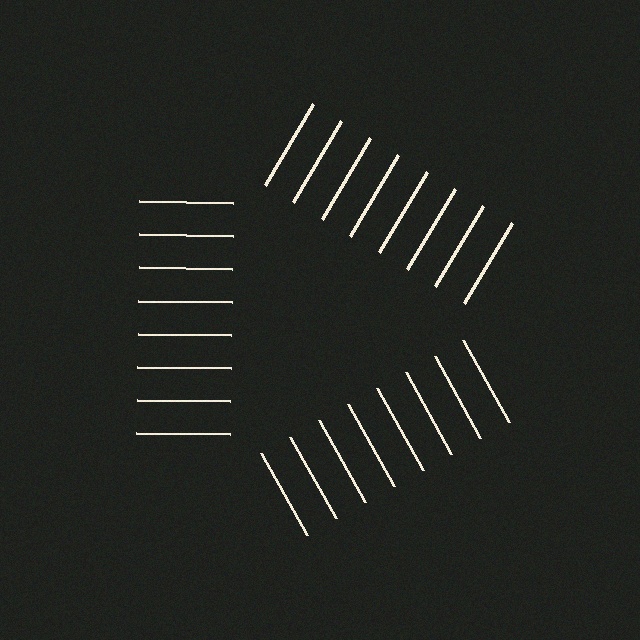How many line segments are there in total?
24 — 8 along each of the 3 edges.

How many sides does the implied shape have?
3 sides — the line-ends trace a triangle.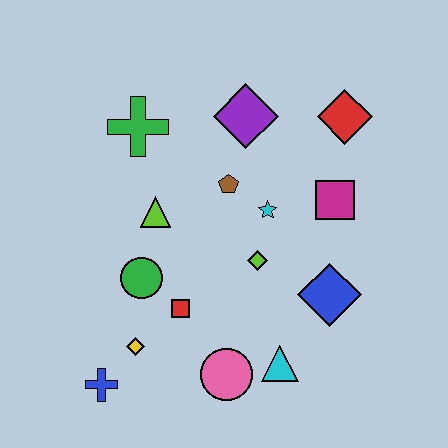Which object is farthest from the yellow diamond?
The red diamond is farthest from the yellow diamond.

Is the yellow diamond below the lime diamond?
Yes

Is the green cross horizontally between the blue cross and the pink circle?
Yes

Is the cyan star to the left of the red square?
No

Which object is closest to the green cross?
The lime triangle is closest to the green cross.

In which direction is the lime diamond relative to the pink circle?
The lime diamond is above the pink circle.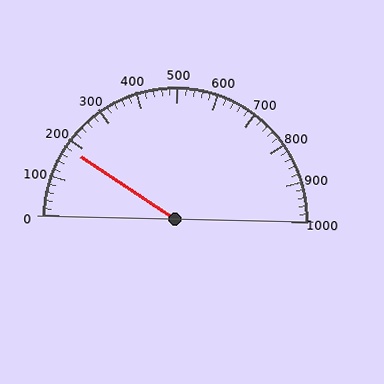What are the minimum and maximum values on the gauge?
The gauge ranges from 0 to 1000.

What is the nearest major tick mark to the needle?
The nearest major tick mark is 200.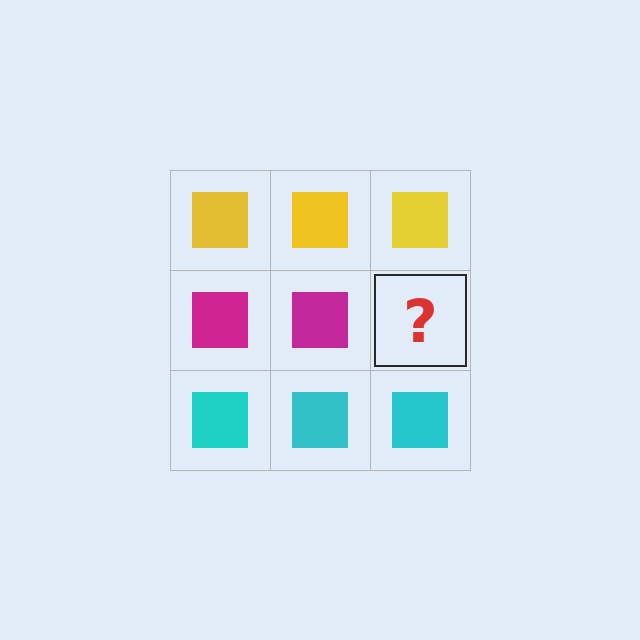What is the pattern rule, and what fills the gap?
The rule is that each row has a consistent color. The gap should be filled with a magenta square.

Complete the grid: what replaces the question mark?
The question mark should be replaced with a magenta square.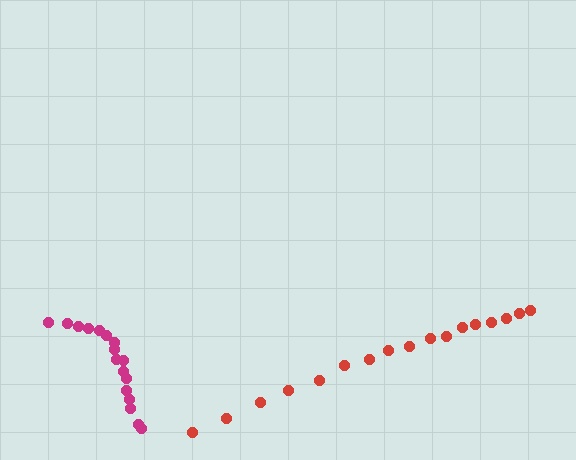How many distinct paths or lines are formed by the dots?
There are 2 distinct paths.